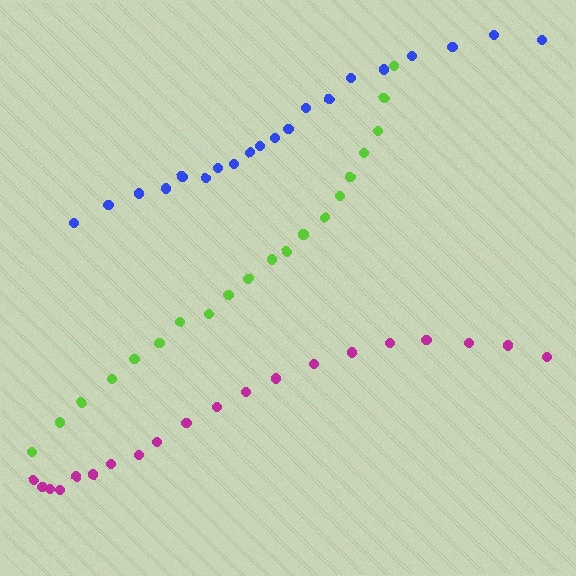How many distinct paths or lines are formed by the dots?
There are 3 distinct paths.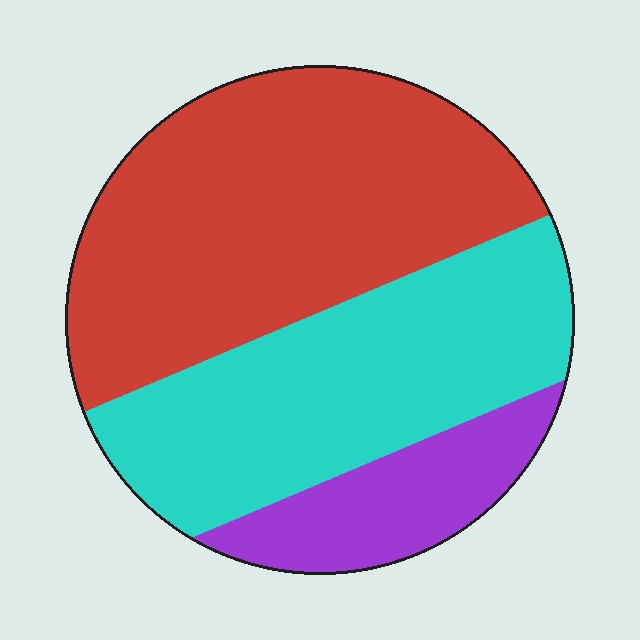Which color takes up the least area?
Purple, at roughly 15%.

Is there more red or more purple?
Red.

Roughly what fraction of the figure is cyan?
Cyan covers roughly 35% of the figure.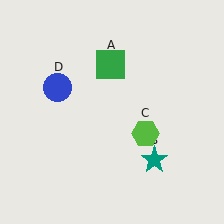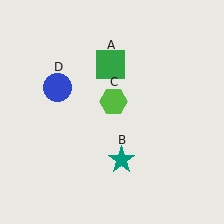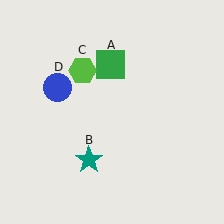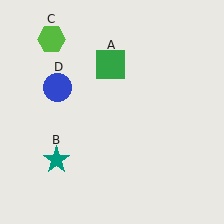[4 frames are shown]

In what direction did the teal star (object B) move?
The teal star (object B) moved left.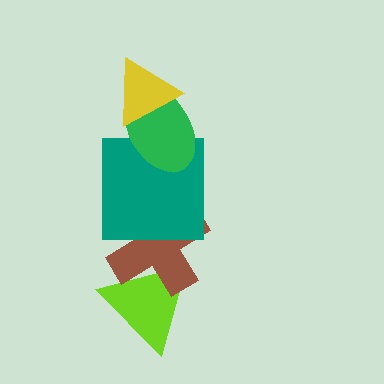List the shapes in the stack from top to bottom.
From top to bottom: the yellow triangle, the green ellipse, the teal square, the brown cross, the lime triangle.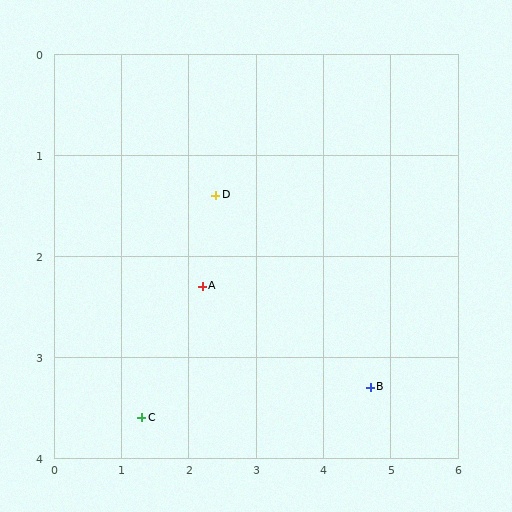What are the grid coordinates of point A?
Point A is at approximately (2.2, 2.3).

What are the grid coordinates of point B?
Point B is at approximately (4.7, 3.3).